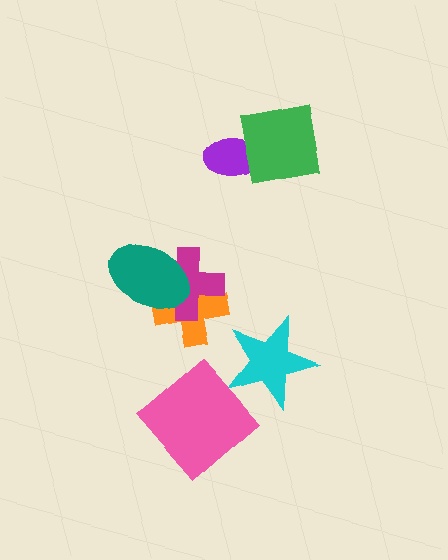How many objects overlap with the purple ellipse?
1 object overlaps with the purple ellipse.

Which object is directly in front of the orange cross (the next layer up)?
The magenta cross is directly in front of the orange cross.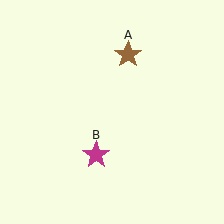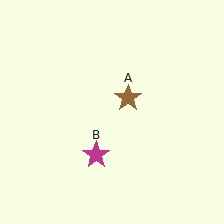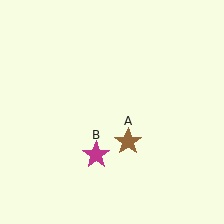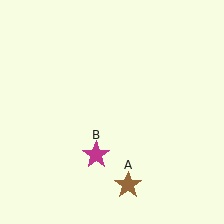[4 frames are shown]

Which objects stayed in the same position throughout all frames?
Magenta star (object B) remained stationary.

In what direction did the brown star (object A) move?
The brown star (object A) moved down.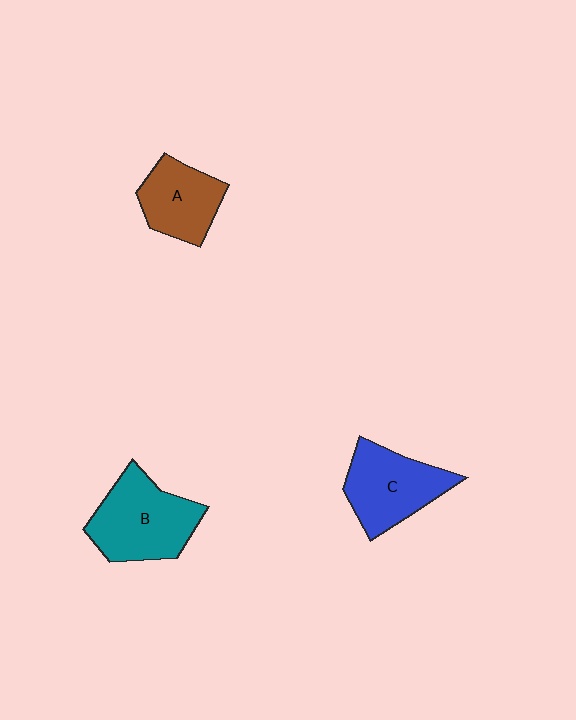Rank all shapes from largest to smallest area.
From largest to smallest: B (teal), C (blue), A (brown).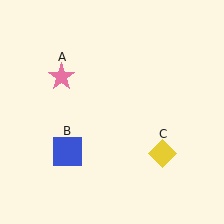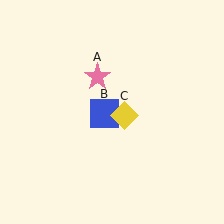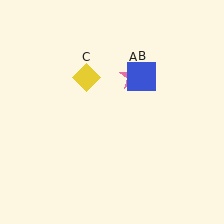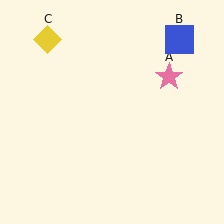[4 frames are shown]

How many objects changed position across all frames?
3 objects changed position: pink star (object A), blue square (object B), yellow diamond (object C).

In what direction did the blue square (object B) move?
The blue square (object B) moved up and to the right.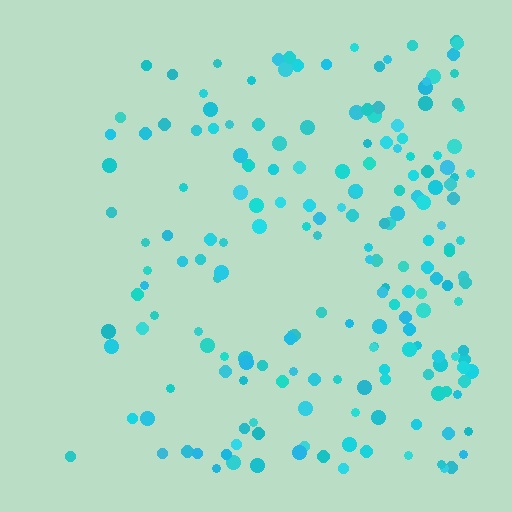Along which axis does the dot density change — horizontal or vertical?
Horizontal.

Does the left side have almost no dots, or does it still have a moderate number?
Still a moderate number, just noticeably fewer than the right.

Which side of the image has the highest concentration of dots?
The right.